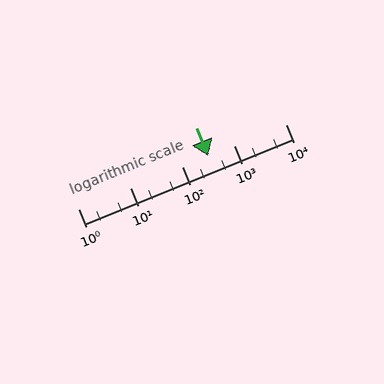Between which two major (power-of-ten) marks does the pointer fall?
The pointer is between 100 and 1000.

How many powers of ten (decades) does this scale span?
The scale spans 4 decades, from 1 to 10000.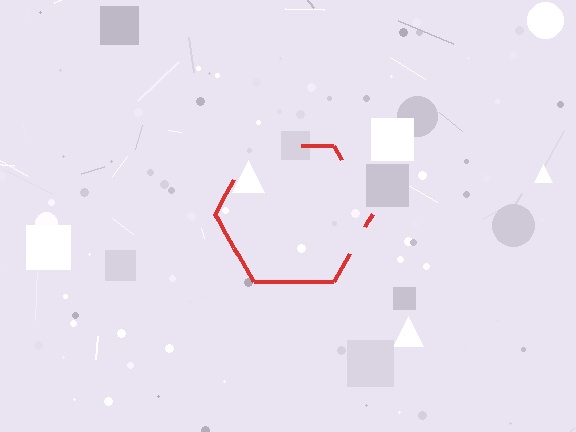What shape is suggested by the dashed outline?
The dashed outline suggests a hexagon.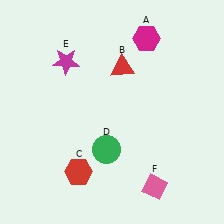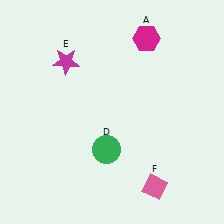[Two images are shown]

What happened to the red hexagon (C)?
The red hexagon (C) was removed in Image 2. It was in the bottom-left area of Image 1.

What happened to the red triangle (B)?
The red triangle (B) was removed in Image 2. It was in the top-right area of Image 1.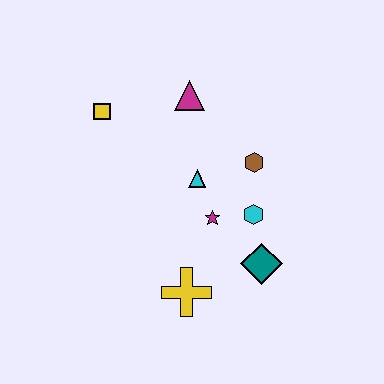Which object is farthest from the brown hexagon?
The yellow square is farthest from the brown hexagon.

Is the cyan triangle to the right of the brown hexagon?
No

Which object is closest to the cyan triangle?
The magenta star is closest to the cyan triangle.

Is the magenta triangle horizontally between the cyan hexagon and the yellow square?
Yes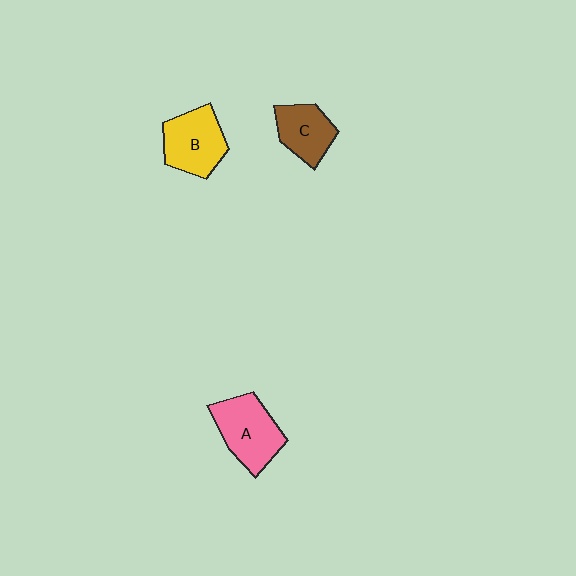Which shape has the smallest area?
Shape C (brown).